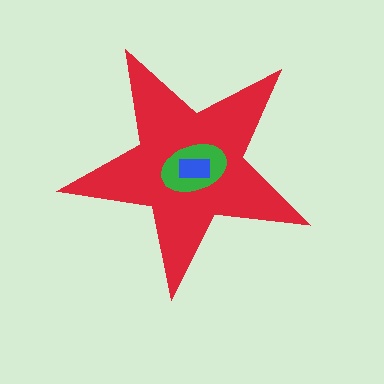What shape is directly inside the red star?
The green ellipse.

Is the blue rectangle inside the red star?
Yes.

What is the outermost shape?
The red star.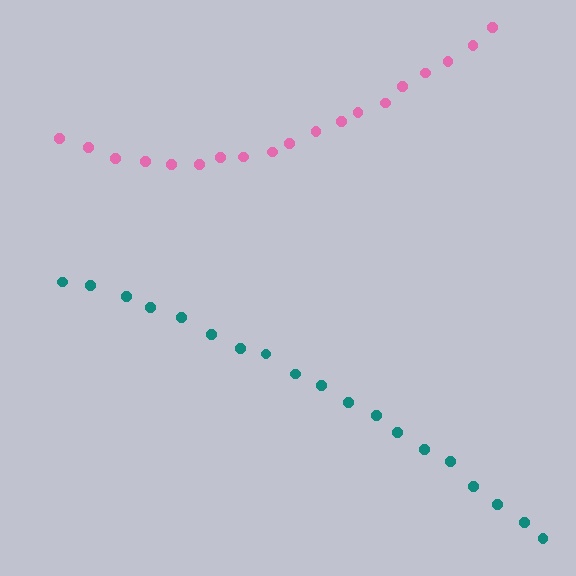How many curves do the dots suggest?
There are 2 distinct paths.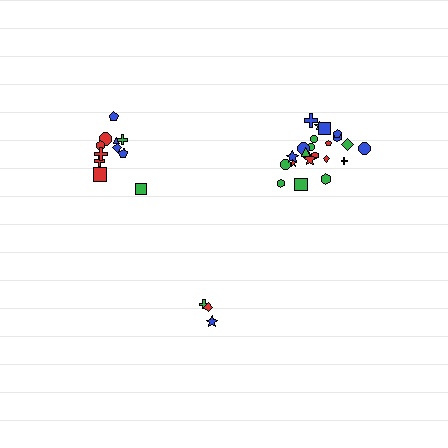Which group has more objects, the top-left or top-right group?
The top-right group.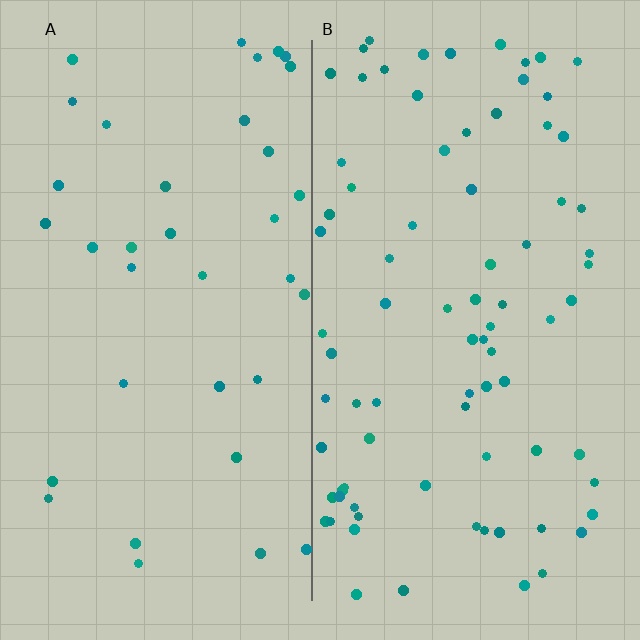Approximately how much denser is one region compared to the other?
Approximately 2.3× — region B over region A.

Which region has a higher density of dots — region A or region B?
B (the right).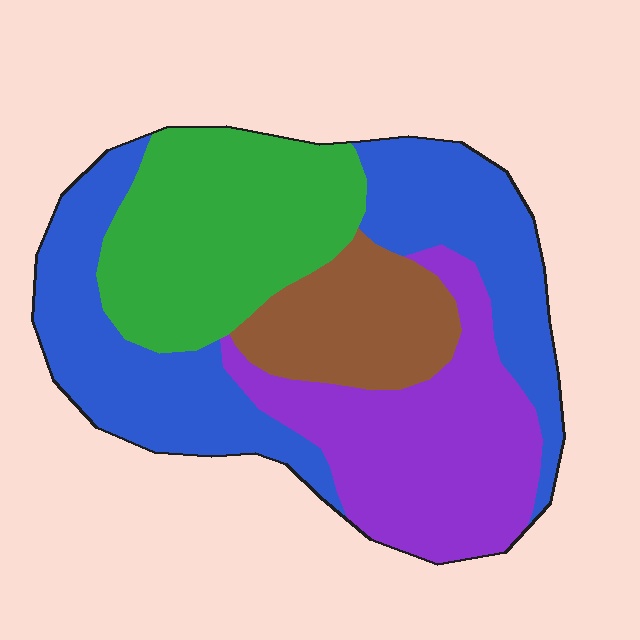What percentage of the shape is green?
Green covers about 25% of the shape.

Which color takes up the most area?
Blue, at roughly 35%.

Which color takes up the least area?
Brown, at roughly 15%.